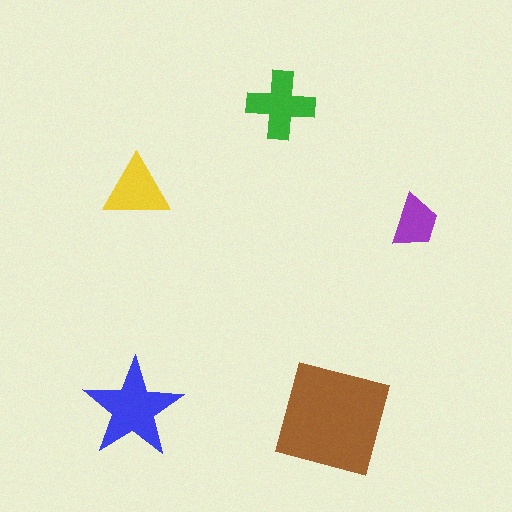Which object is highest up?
The green cross is topmost.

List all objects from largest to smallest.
The brown square, the blue star, the green cross, the yellow triangle, the purple trapezoid.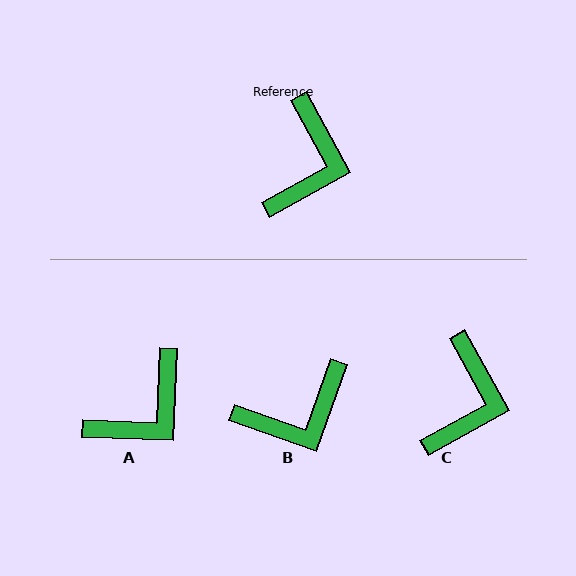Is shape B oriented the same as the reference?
No, it is off by about 48 degrees.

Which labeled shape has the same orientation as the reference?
C.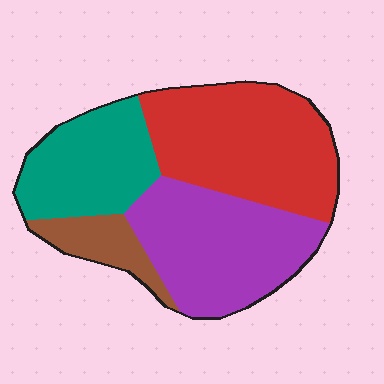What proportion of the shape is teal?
Teal covers 23% of the shape.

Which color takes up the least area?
Brown, at roughly 10%.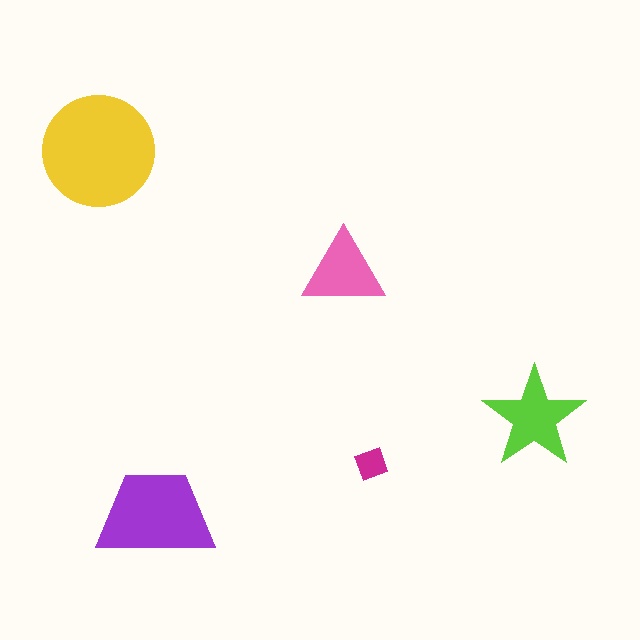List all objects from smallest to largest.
The magenta diamond, the pink triangle, the lime star, the purple trapezoid, the yellow circle.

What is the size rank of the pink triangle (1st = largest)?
4th.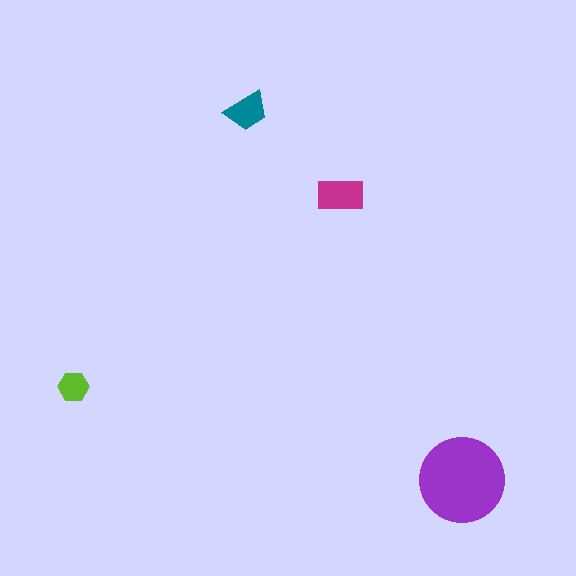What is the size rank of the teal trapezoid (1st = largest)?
3rd.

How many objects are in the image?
There are 4 objects in the image.